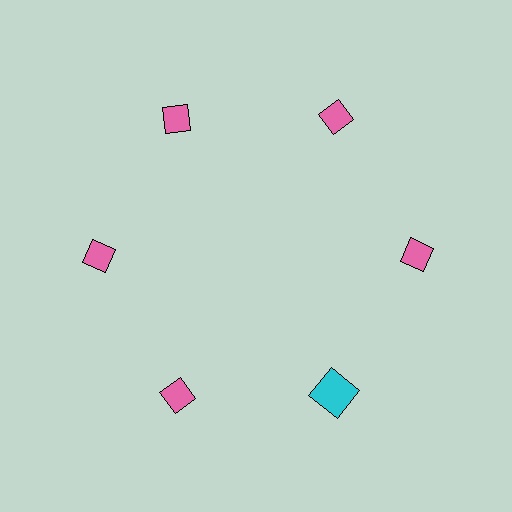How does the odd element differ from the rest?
It differs in both color (cyan instead of pink) and shape (square instead of diamond).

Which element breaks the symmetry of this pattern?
The cyan square at roughly the 5 o'clock position breaks the symmetry. All other shapes are pink diamonds.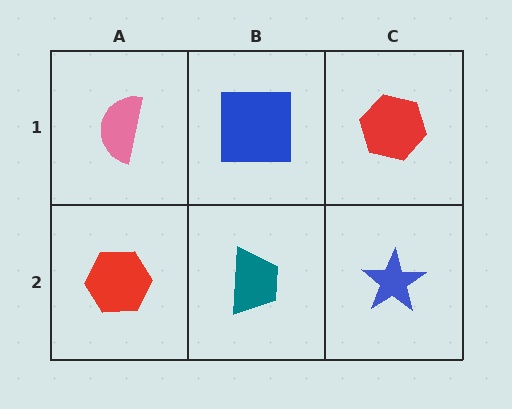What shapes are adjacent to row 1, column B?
A teal trapezoid (row 2, column B), a pink semicircle (row 1, column A), a red hexagon (row 1, column C).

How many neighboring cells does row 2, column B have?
3.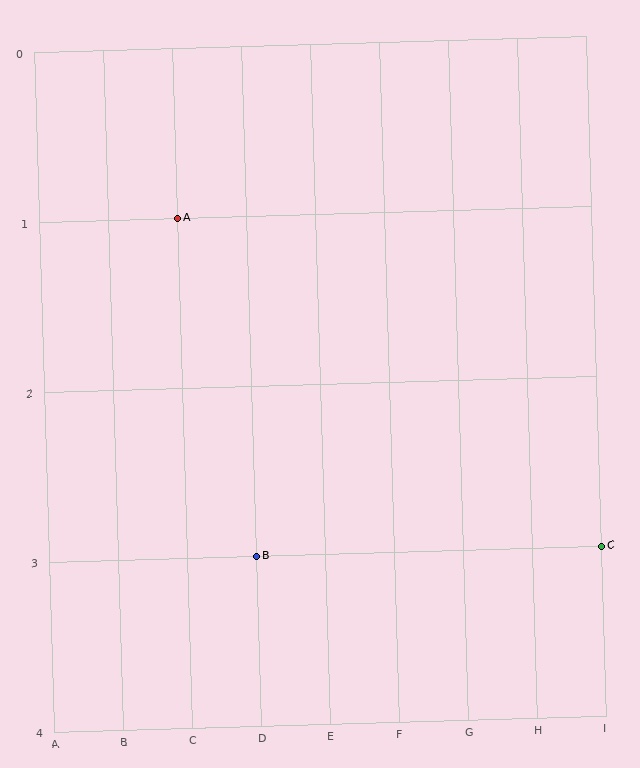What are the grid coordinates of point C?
Point C is at grid coordinates (I, 3).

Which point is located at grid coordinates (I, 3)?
Point C is at (I, 3).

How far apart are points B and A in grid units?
Points B and A are 1 column and 2 rows apart (about 2.2 grid units diagonally).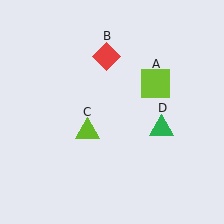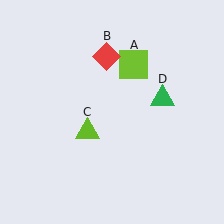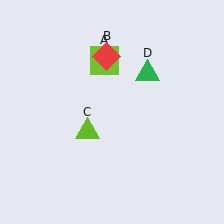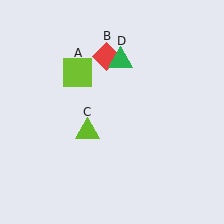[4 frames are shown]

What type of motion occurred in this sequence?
The lime square (object A), green triangle (object D) rotated counterclockwise around the center of the scene.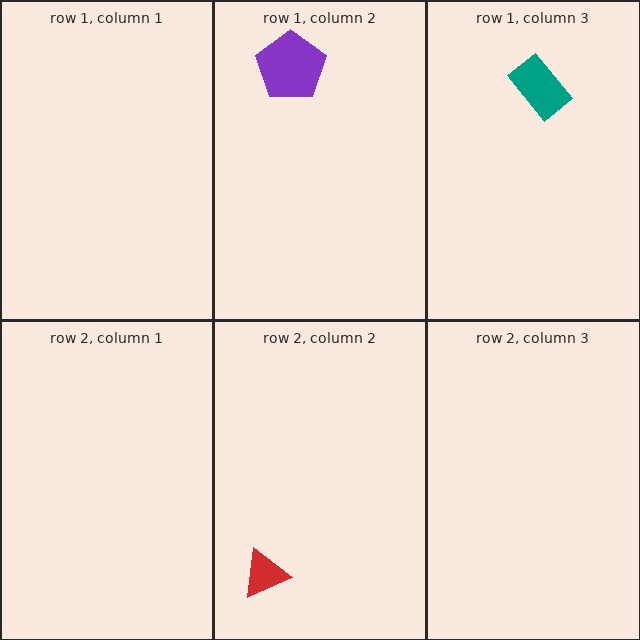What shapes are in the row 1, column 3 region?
The teal rectangle.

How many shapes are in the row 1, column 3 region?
1.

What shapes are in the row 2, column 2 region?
The red triangle.